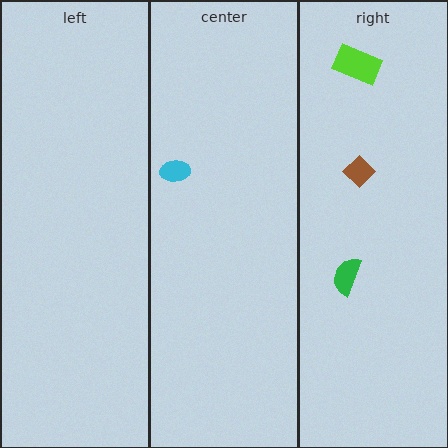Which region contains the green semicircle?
The right region.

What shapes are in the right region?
The lime rectangle, the brown diamond, the green semicircle.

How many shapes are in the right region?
3.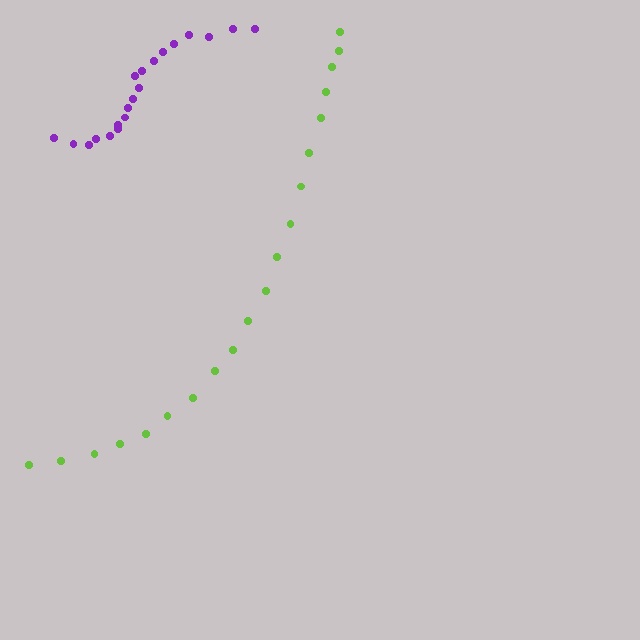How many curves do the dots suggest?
There are 2 distinct paths.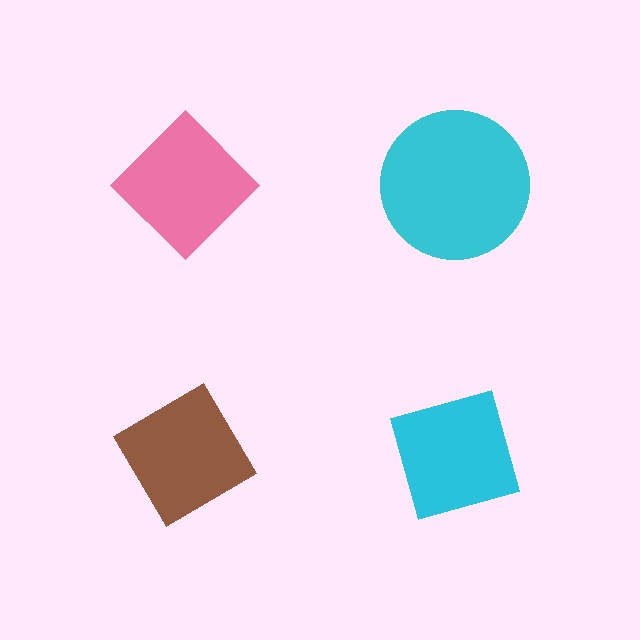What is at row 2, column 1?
A brown diamond.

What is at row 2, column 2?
A cyan diamond.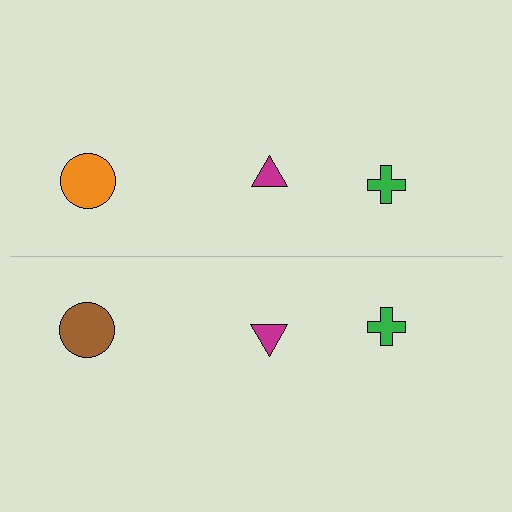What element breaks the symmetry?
The brown circle on the bottom side breaks the symmetry — its mirror counterpart is orange.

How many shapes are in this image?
There are 6 shapes in this image.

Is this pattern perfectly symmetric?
No, the pattern is not perfectly symmetric. The brown circle on the bottom side breaks the symmetry — its mirror counterpart is orange.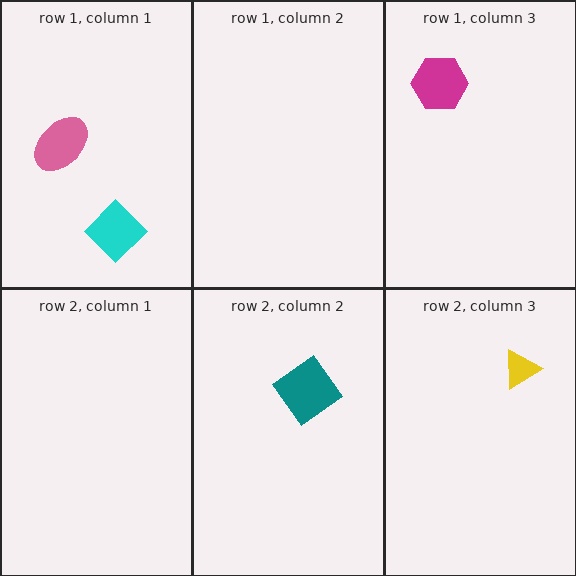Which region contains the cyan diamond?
The row 1, column 1 region.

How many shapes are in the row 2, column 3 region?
1.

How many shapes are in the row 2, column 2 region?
1.